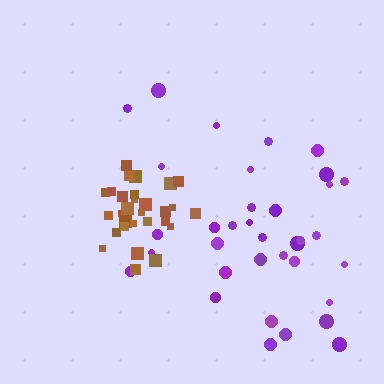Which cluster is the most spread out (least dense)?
Purple.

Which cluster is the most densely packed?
Brown.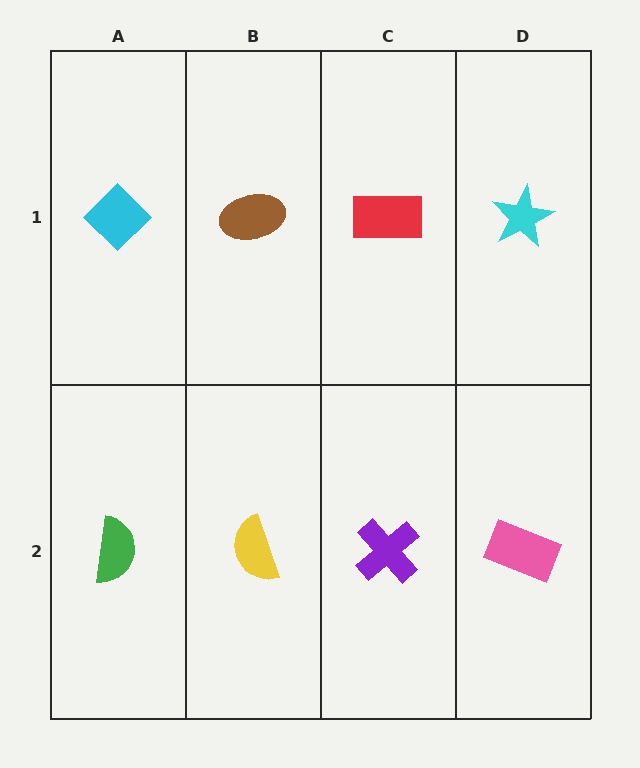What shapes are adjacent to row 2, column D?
A cyan star (row 1, column D), a purple cross (row 2, column C).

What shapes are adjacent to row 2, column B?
A brown ellipse (row 1, column B), a green semicircle (row 2, column A), a purple cross (row 2, column C).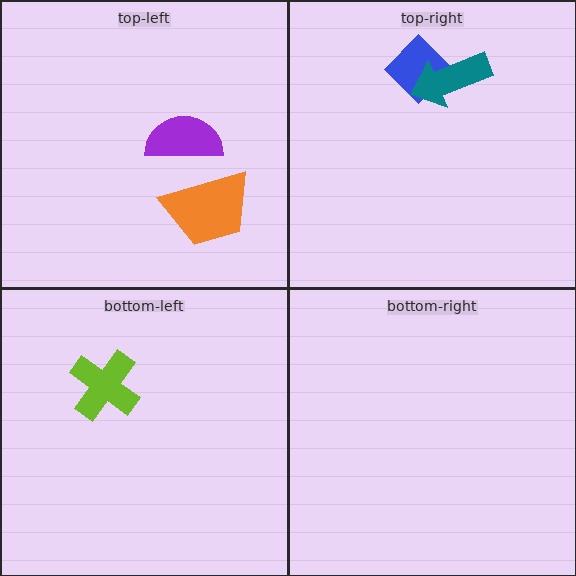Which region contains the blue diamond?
The top-right region.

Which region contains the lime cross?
The bottom-left region.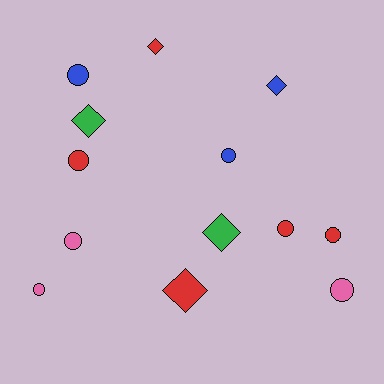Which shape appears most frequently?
Circle, with 8 objects.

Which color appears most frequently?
Red, with 5 objects.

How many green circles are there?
There are no green circles.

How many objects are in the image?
There are 13 objects.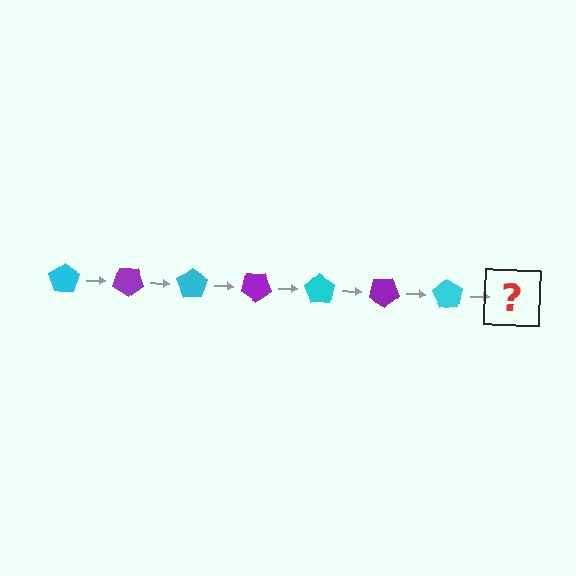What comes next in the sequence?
The next element should be a purple pentagon, rotated 245 degrees from the start.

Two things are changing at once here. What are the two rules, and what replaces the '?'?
The two rules are that it rotates 35 degrees each step and the color cycles through cyan and purple. The '?' should be a purple pentagon, rotated 245 degrees from the start.